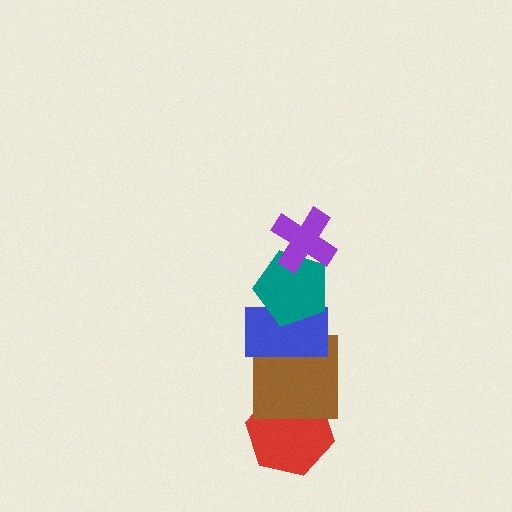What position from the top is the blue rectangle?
The blue rectangle is 3rd from the top.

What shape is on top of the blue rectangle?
The teal pentagon is on top of the blue rectangle.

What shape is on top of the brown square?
The blue rectangle is on top of the brown square.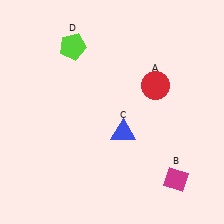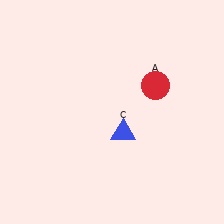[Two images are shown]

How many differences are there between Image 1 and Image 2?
There are 2 differences between the two images.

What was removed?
The lime pentagon (D), the magenta diamond (B) were removed in Image 2.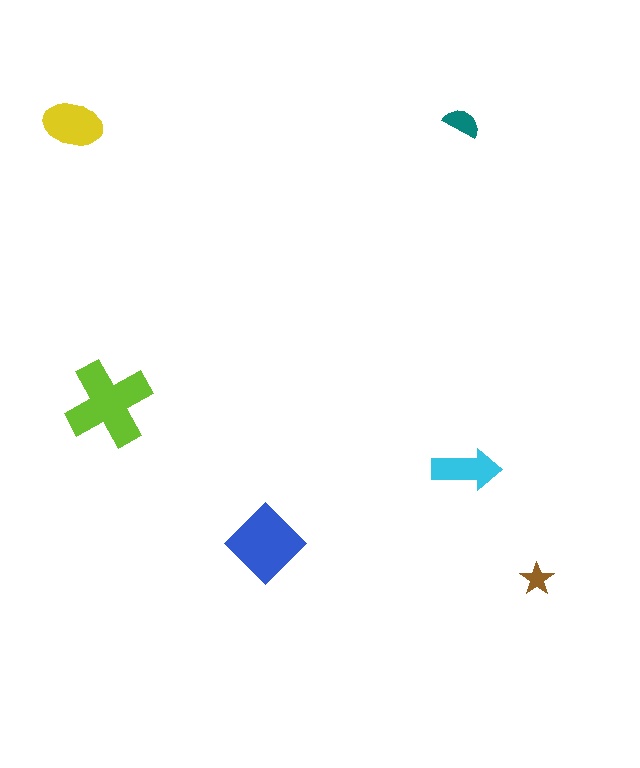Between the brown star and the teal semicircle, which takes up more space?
The teal semicircle.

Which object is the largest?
The lime cross.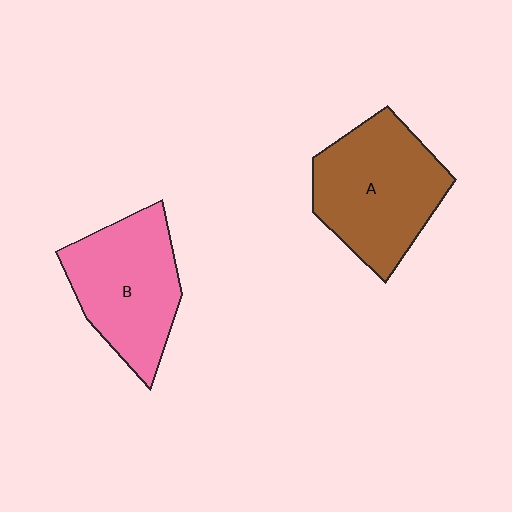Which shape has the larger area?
Shape A (brown).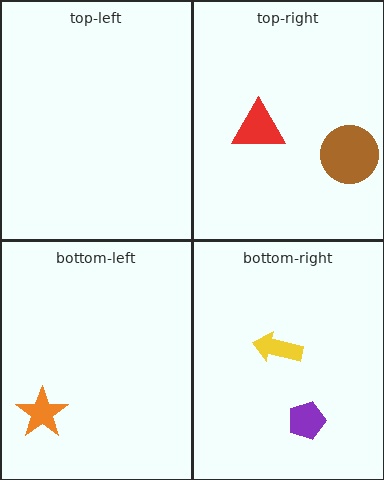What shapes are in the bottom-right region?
The purple pentagon, the yellow arrow.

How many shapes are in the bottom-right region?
2.